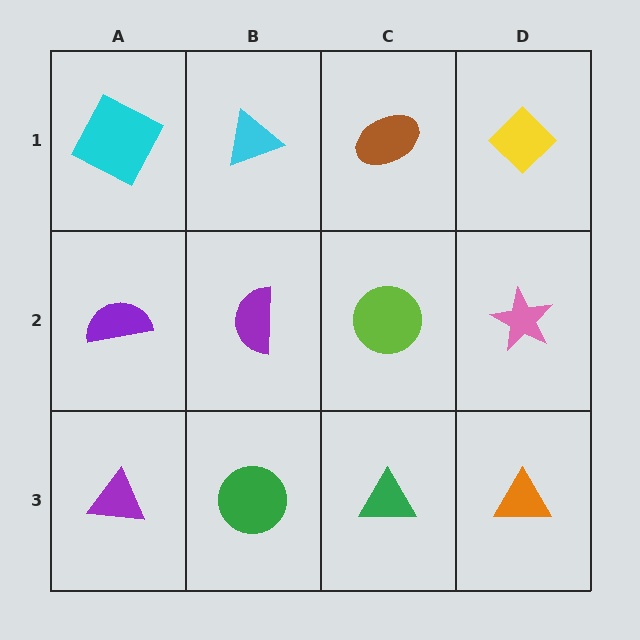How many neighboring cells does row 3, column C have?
3.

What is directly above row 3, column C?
A lime circle.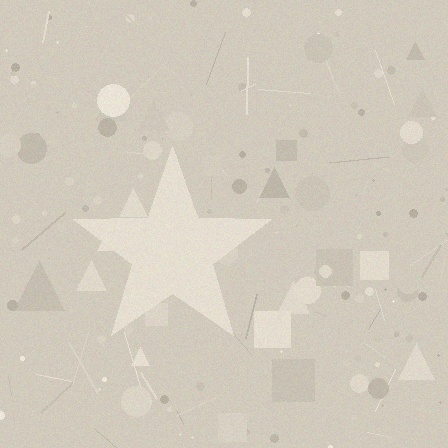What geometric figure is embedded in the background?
A star is embedded in the background.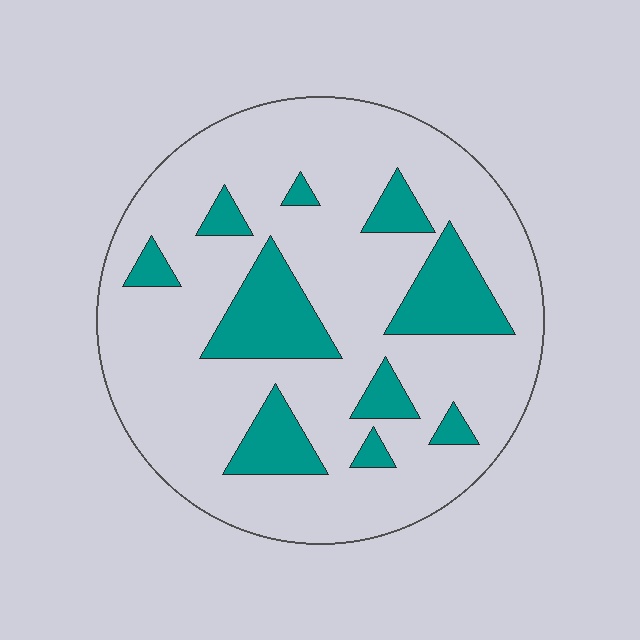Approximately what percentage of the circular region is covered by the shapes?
Approximately 20%.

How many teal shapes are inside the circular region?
10.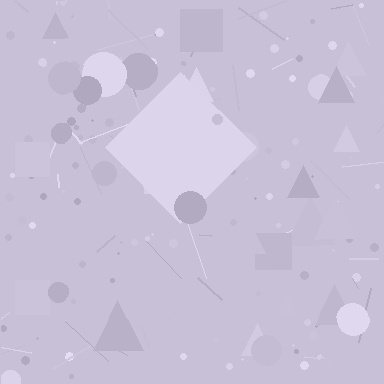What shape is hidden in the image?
A diamond is hidden in the image.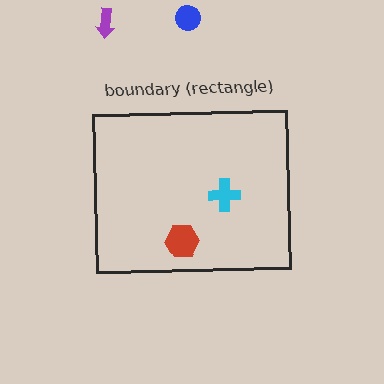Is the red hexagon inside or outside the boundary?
Inside.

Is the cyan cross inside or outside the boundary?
Inside.